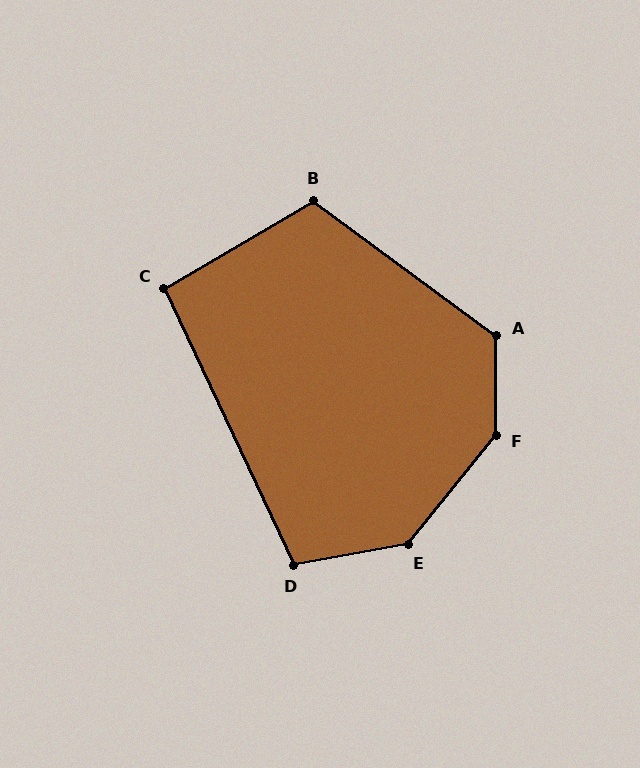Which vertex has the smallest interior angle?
C, at approximately 95 degrees.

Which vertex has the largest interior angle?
F, at approximately 142 degrees.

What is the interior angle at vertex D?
Approximately 105 degrees (obtuse).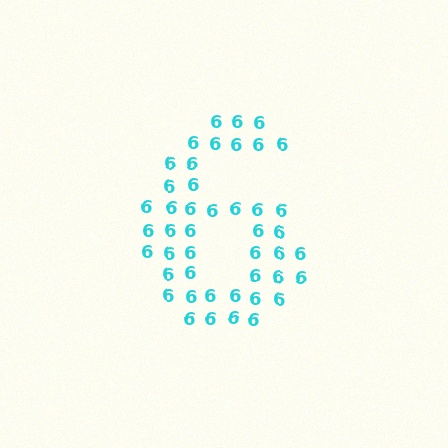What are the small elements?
The small elements are digit 6's.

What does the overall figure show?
The overall figure shows the digit 6.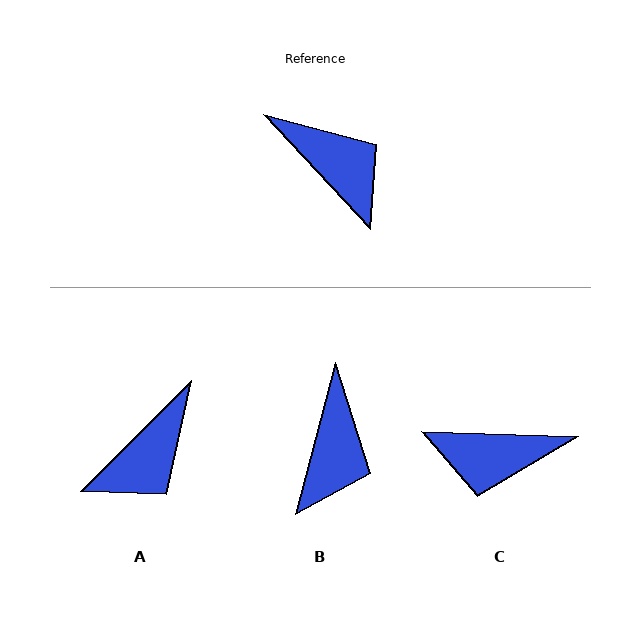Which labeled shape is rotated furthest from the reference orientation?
C, about 135 degrees away.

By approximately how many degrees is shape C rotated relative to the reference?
Approximately 135 degrees clockwise.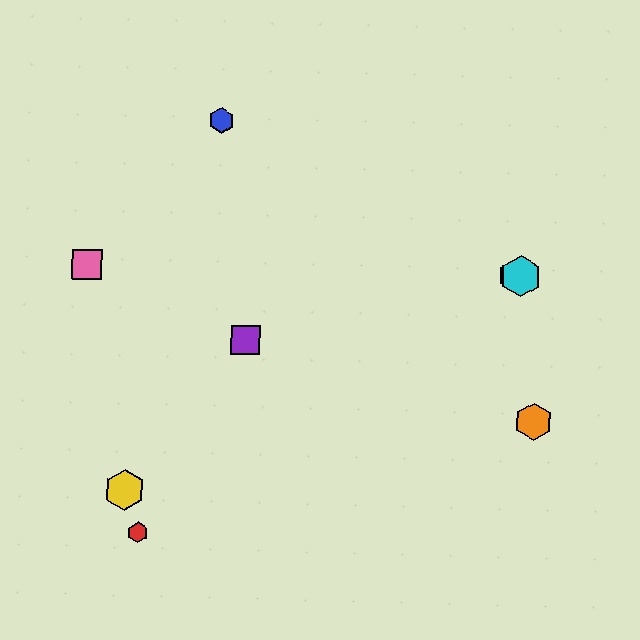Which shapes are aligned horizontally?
The green hexagon, the cyan hexagon, the pink square are aligned horizontally.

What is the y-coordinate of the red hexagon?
The red hexagon is at y≈533.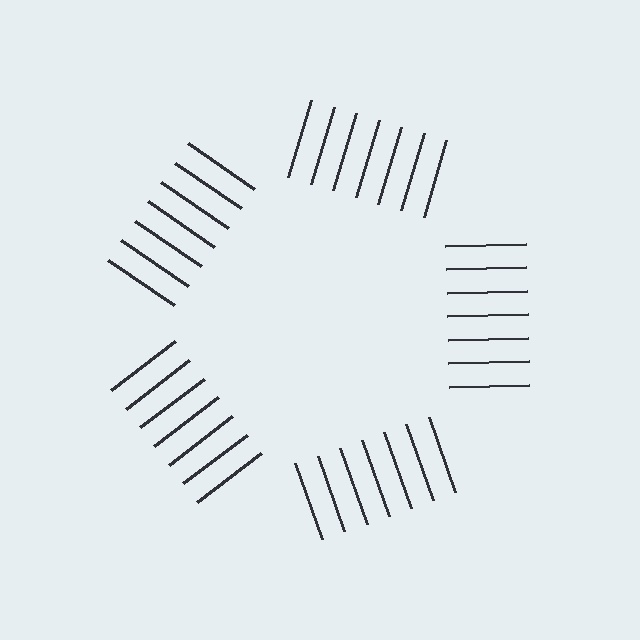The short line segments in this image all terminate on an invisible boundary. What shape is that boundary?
An illusory pentagon — the line segments terminate on its edges but no continuous stroke is drawn.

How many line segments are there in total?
35 — 7 along each of the 5 edges.